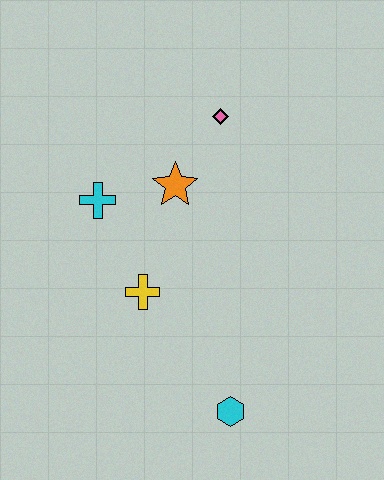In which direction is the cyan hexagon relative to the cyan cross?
The cyan hexagon is below the cyan cross.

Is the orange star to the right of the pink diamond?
No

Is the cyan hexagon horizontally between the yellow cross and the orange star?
No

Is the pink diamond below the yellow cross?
No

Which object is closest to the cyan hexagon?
The yellow cross is closest to the cyan hexagon.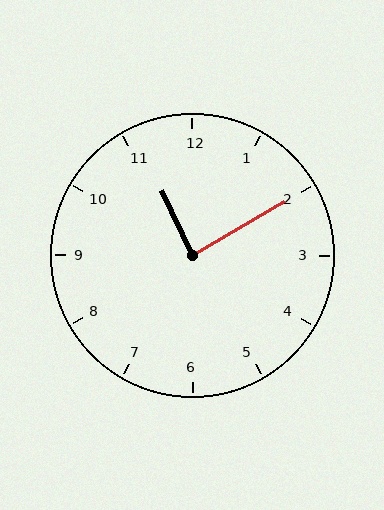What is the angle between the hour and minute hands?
Approximately 85 degrees.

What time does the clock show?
11:10.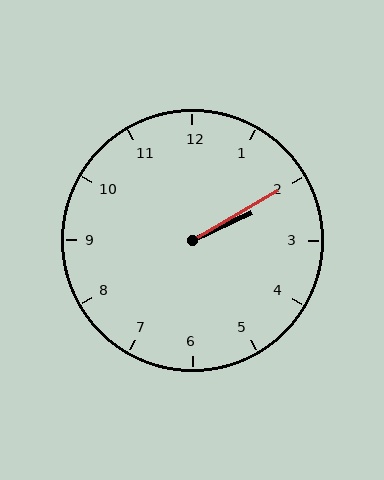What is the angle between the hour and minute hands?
Approximately 5 degrees.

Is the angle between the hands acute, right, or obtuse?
It is acute.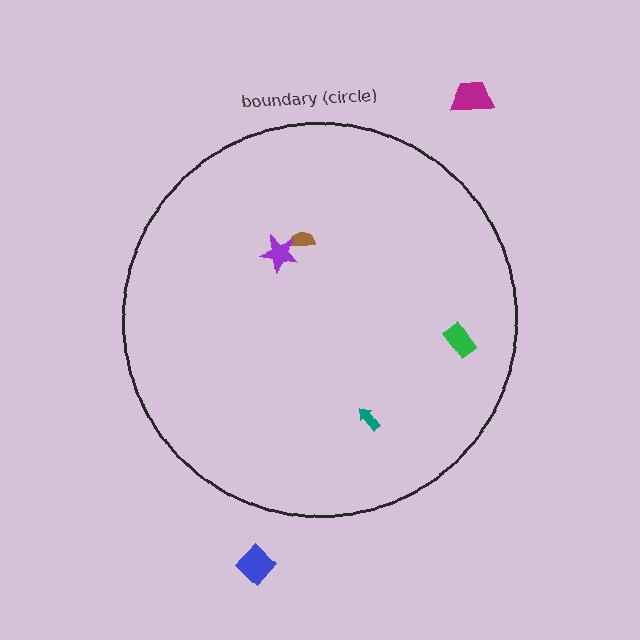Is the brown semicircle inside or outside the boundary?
Inside.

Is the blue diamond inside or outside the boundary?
Outside.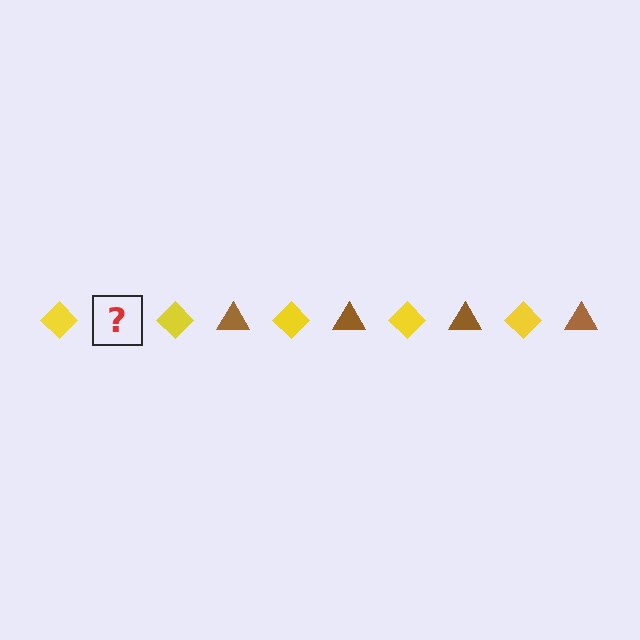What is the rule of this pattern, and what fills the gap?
The rule is that the pattern alternates between yellow diamond and brown triangle. The gap should be filled with a brown triangle.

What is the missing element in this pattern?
The missing element is a brown triangle.